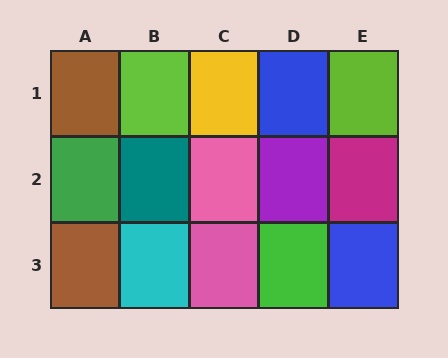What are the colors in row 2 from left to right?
Green, teal, pink, purple, magenta.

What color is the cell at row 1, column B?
Lime.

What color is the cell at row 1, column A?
Brown.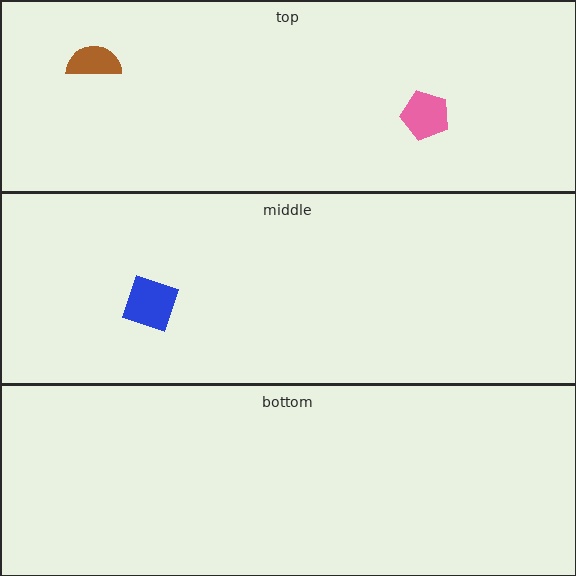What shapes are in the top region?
The brown semicircle, the pink pentagon.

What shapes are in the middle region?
The blue square.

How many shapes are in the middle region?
1.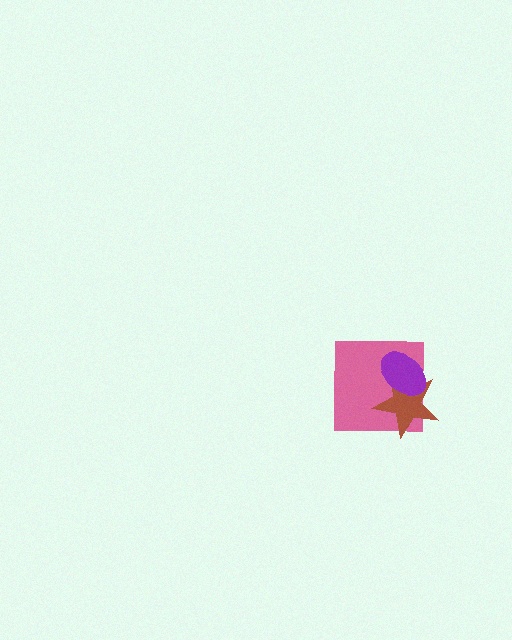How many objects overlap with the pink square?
2 objects overlap with the pink square.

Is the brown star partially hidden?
Yes, it is partially covered by another shape.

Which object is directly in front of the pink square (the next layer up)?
The brown star is directly in front of the pink square.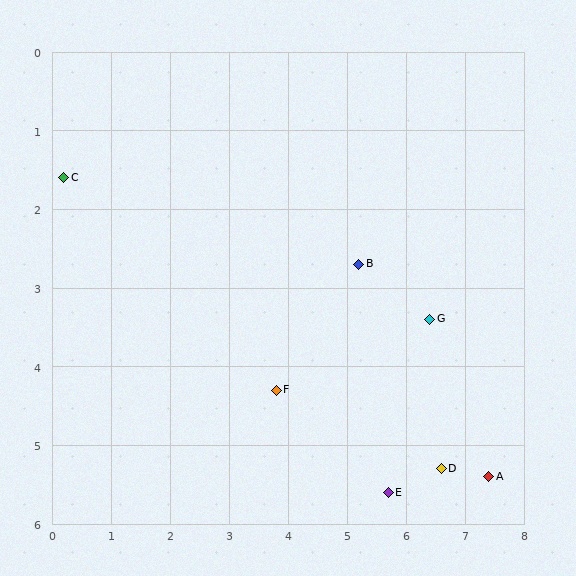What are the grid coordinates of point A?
Point A is at approximately (7.4, 5.4).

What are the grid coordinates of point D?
Point D is at approximately (6.6, 5.3).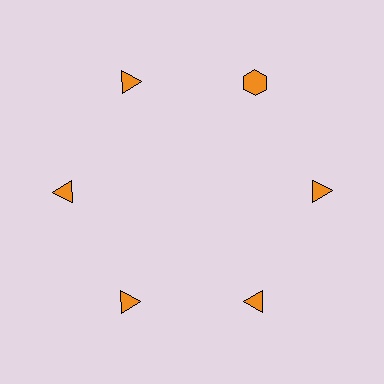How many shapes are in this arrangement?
There are 6 shapes arranged in a ring pattern.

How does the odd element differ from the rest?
It has a different shape: hexagon instead of triangle.